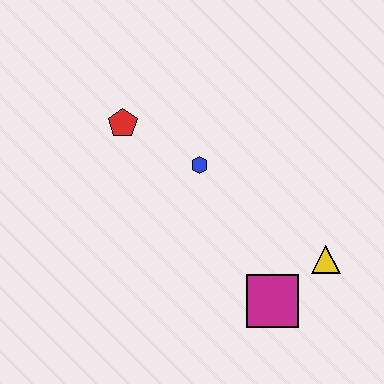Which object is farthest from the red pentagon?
The yellow triangle is farthest from the red pentagon.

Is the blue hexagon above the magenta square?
Yes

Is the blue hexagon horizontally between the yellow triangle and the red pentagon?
Yes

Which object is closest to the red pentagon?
The blue hexagon is closest to the red pentagon.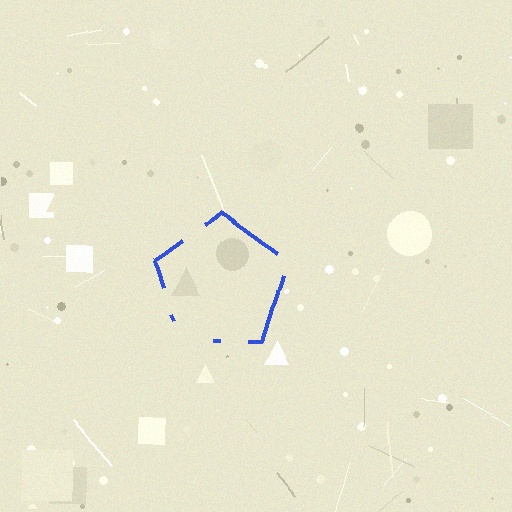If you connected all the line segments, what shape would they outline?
They would outline a pentagon.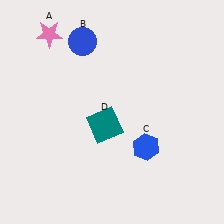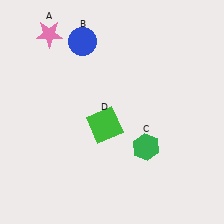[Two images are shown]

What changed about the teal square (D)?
In Image 1, D is teal. In Image 2, it changed to green.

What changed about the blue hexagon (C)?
In Image 1, C is blue. In Image 2, it changed to green.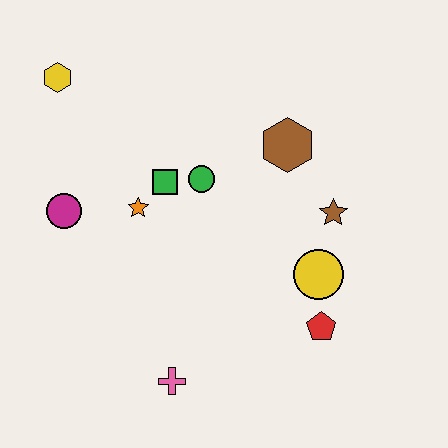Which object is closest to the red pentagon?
The yellow circle is closest to the red pentagon.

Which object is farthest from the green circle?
The pink cross is farthest from the green circle.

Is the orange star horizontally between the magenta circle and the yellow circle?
Yes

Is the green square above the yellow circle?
Yes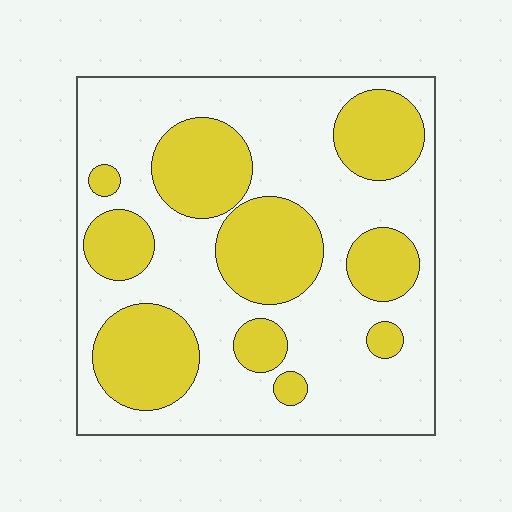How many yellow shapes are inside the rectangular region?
10.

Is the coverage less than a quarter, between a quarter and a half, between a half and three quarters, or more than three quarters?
Between a quarter and a half.